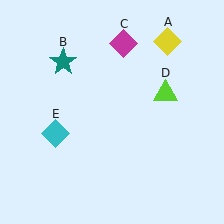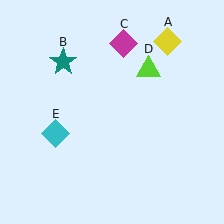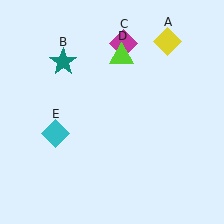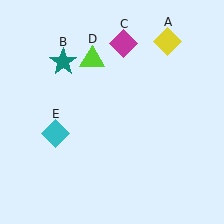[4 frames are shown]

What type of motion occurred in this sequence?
The lime triangle (object D) rotated counterclockwise around the center of the scene.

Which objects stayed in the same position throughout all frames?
Yellow diamond (object A) and teal star (object B) and magenta diamond (object C) and cyan diamond (object E) remained stationary.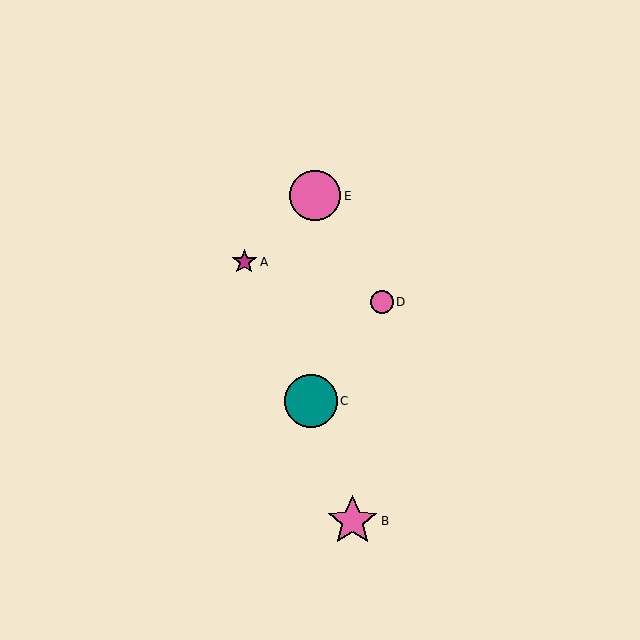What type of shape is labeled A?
Shape A is a magenta star.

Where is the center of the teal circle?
The center of the teal circle is at (311, 401).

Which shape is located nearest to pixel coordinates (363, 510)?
The pink star (labeled B) at (352, 521) is nearest to that location.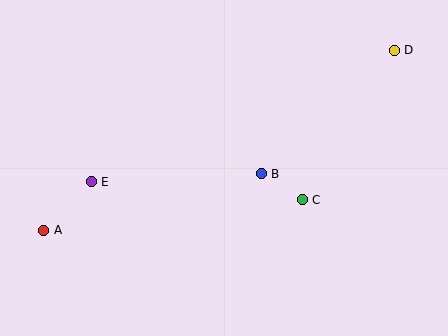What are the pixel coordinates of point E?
Point E is at (91, 182).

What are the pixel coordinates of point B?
Point B is at (261, 174).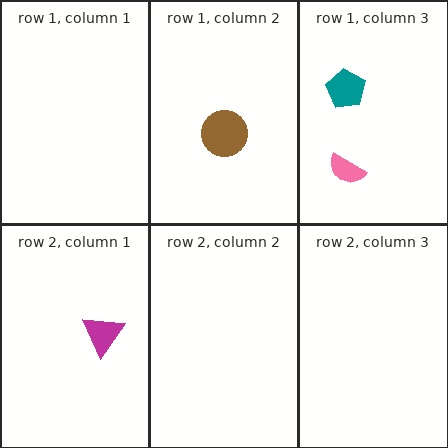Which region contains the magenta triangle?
The row 2, column 1 region.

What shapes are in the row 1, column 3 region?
The pink semicircle, the teal pentagon.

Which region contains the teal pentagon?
The row 1, column 3 region.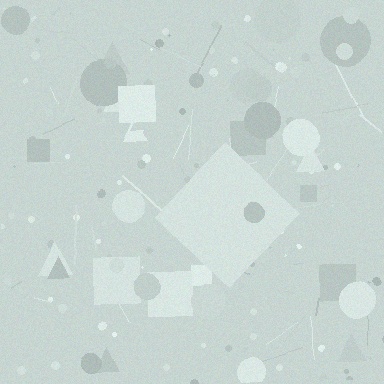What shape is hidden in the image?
A diamond is hidden in the image.